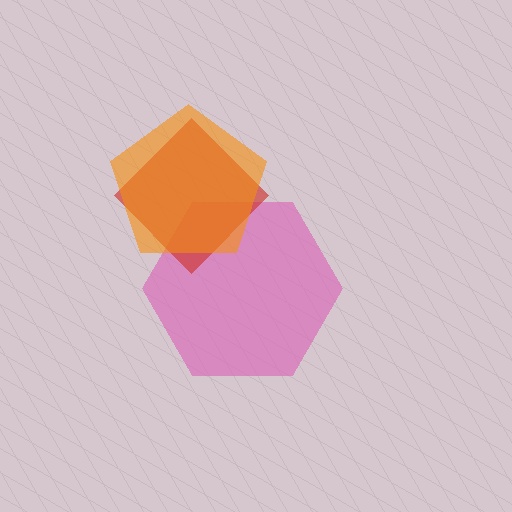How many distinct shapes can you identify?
There are 3 distinct shapes: a pink hexagon, a red diamond, an orange pentagon.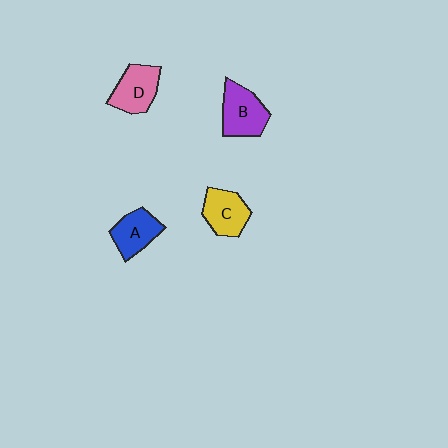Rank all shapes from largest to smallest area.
From largest to smallest: B (purple), D (pink), C (yellow), A (blue).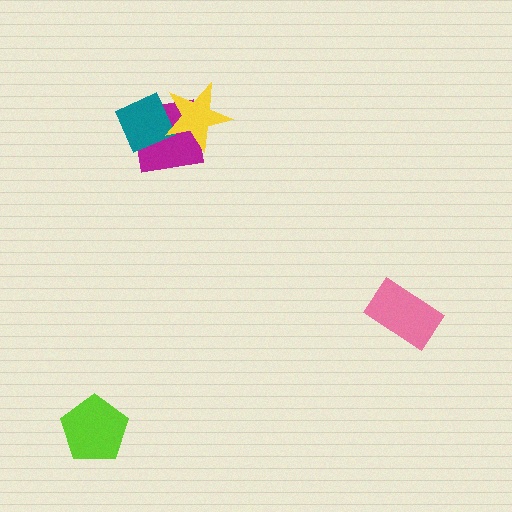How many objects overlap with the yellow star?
2 objects overlap with the yellow star.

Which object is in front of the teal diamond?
The yellow star is in front of the teal diamond.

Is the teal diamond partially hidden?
Yes, it is partially covered by another shape.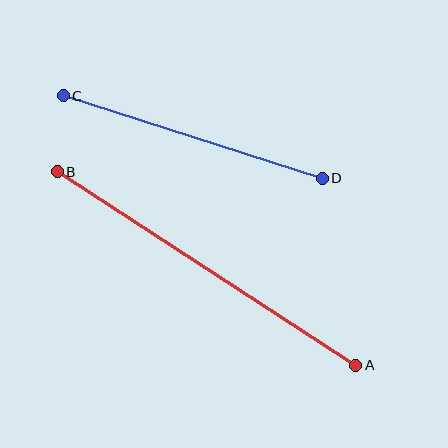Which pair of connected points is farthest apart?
Points A and B are farthest apart.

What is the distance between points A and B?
The distance is approximately 356 pixels.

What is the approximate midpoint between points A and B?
The midpoint is at approximately (206, 269) pixels.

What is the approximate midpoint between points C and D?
The midpoint is at approximately (193, 137) pixels.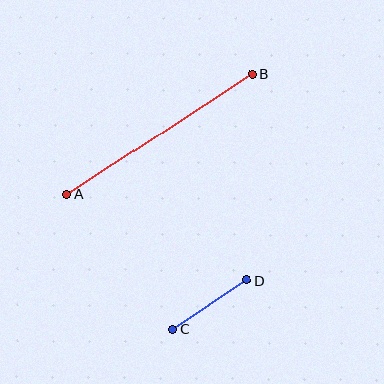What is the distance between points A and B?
The distance is approximately 221 pixels.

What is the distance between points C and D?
The distance is approximately 89 pixels.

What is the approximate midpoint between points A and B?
The midpoint is at approximately (159, 134) pixels.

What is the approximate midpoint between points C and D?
The midpoint is at approximately (210, 305) pixels.